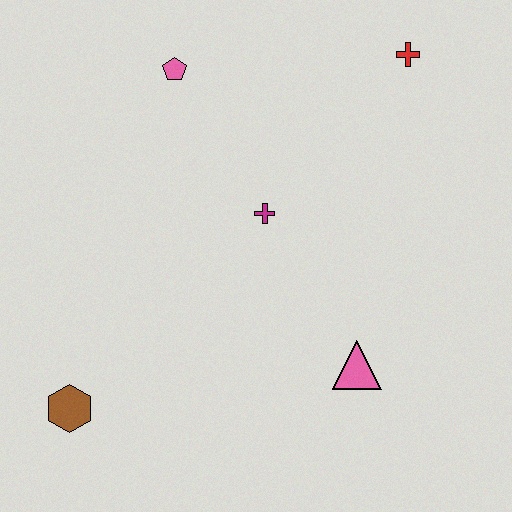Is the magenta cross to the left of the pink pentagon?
No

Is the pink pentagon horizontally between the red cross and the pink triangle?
No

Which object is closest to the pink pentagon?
The magenta cross is closest to the pink pentagon.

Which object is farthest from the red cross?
The brown hexagon is farthest from the red cross.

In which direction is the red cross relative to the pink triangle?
The red cross is above the pink triangle.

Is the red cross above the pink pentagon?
Yes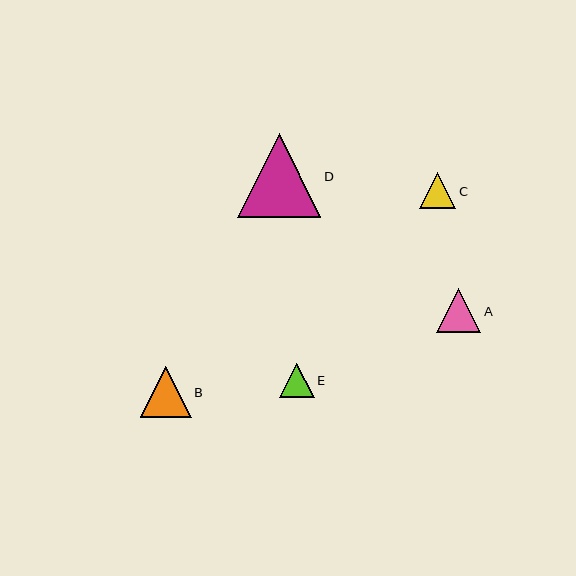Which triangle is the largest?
Triangle D is the largest with a size of approximately 84 pixels.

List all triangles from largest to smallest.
From largest to smallest: D, B, A, C, E.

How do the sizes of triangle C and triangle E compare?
Triangle C and triangle E are approximately the same size.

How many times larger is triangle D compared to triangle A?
Triangle D is approximately 1.9 times the size of triangle A.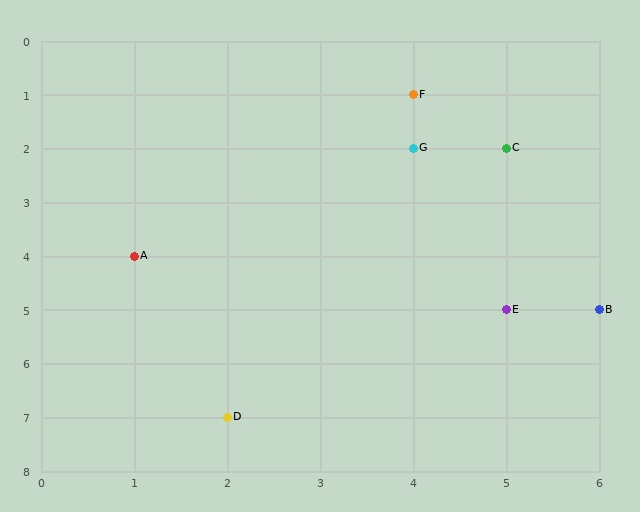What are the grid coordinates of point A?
Point A is at grid coordinates (1, 4).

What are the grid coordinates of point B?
Point B is at grid coordinates (6, 5).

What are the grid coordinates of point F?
Point F is at grid coordinates (4, 1).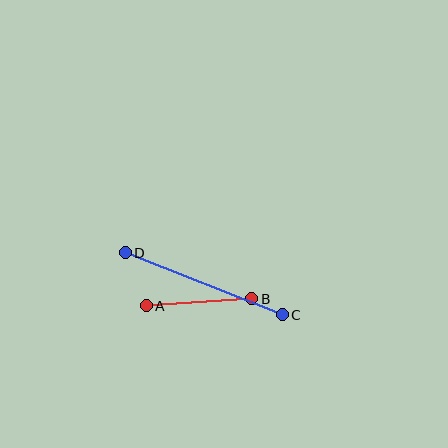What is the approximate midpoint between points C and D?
The midpoint is at approximately (204, 284) pixels.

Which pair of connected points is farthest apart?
Points C and D are farthest apart.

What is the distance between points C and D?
The distance is approximately 168 pixels.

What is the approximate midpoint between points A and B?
The midpoint is at approximately (199, 302) pixels.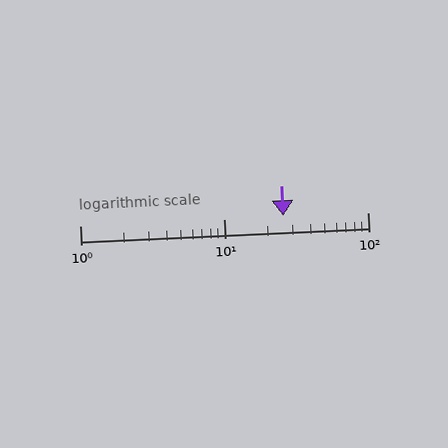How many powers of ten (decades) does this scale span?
The scale spans 2 decades, from 1 to 100.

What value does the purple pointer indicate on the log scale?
The pointer indicates approximately 26.